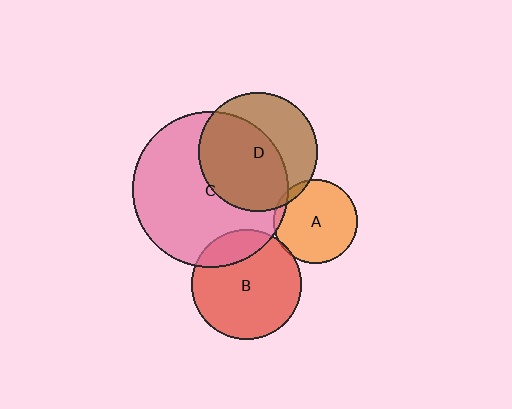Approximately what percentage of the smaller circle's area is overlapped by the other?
Approximately 60%.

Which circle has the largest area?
Circle C (pink).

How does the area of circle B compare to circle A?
Approximately 1.7 times.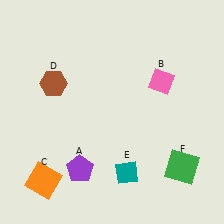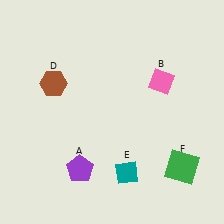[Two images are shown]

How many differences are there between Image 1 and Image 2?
There is 1 difference between the two images.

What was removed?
The orange square (C) was removed in Image 2.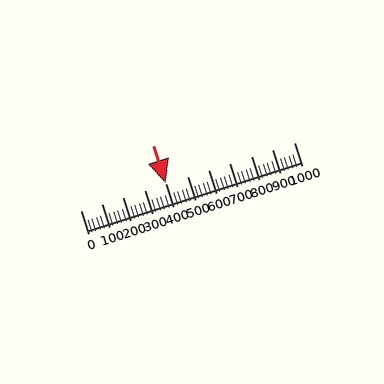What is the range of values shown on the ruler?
The ruler shows values from 0 to 1000.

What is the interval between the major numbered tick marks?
The major tick marks are spaced 100 units apart.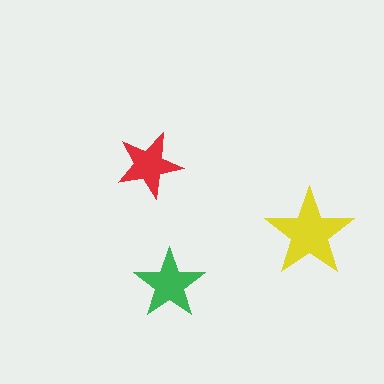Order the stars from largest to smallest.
the yellow one, the green one, the red one.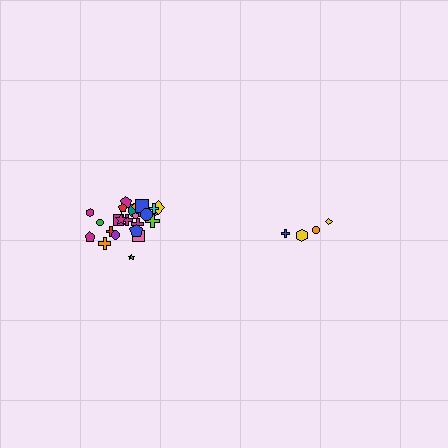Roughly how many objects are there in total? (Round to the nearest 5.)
Roughly 30 objects in total.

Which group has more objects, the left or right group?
The left group.